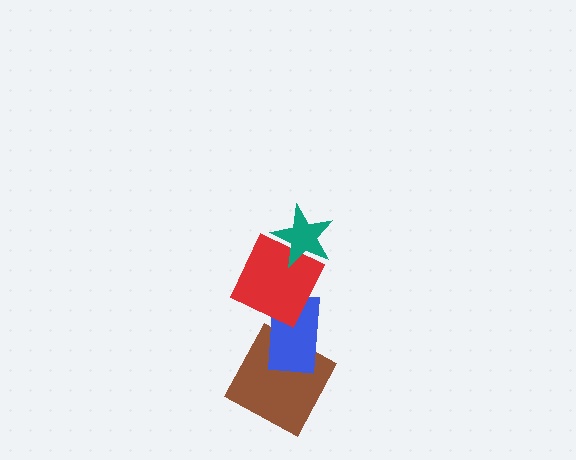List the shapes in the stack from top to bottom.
From top to bottom: the teal star, the red square, the blue rectangle, the brown square.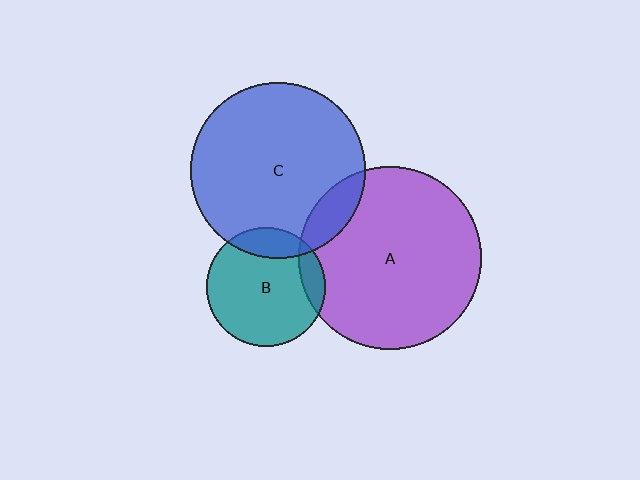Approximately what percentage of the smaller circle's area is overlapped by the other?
Approximately 15%.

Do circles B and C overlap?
Yes.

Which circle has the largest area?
Circle A (purple).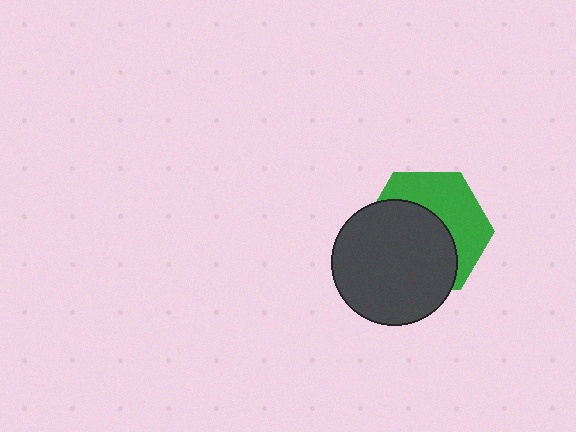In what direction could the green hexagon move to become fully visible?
The green hexagon could move toward the upper-right. That would shift it out from behind the dark gray circle entirely.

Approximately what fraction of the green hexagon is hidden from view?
Roughly 56% of the green hexagon is hidden behind the dark gray circle.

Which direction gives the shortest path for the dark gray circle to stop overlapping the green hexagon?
Moving toward the lower-left gives the shortest separation.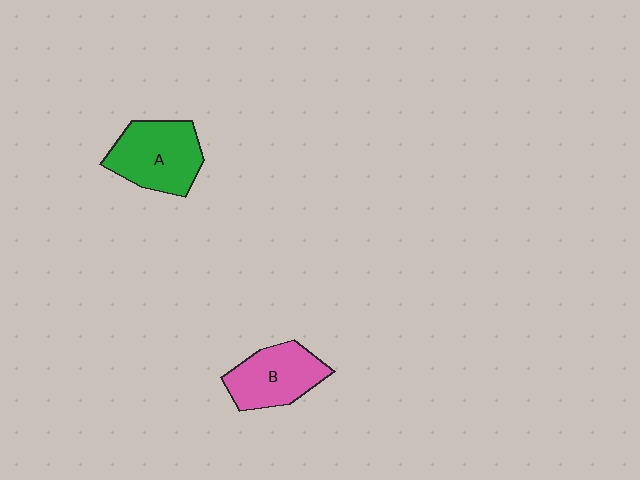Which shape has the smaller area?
Shape B (pink).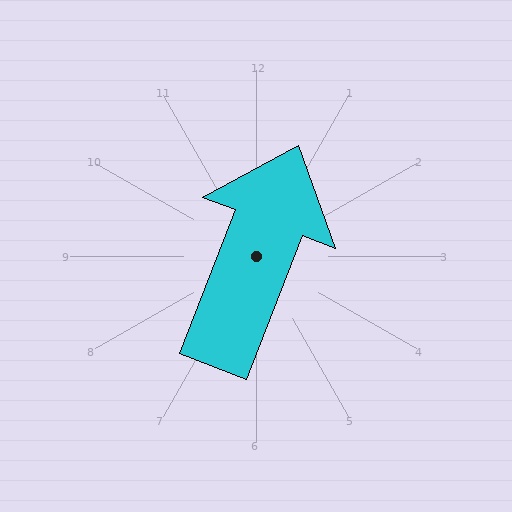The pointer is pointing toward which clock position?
Roughly 1 o'clock.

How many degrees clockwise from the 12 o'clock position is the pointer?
Approximately 21 degrees.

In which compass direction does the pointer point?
North.